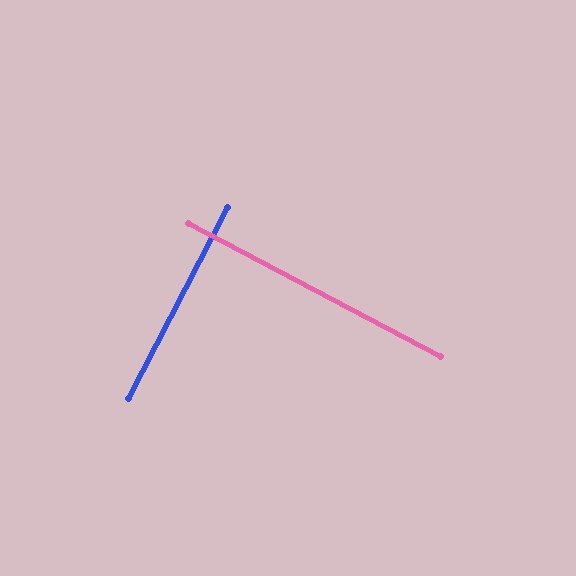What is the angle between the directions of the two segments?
Approximately 89 degrees.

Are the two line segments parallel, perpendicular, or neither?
Perpendicular — they meet at approximately 89°.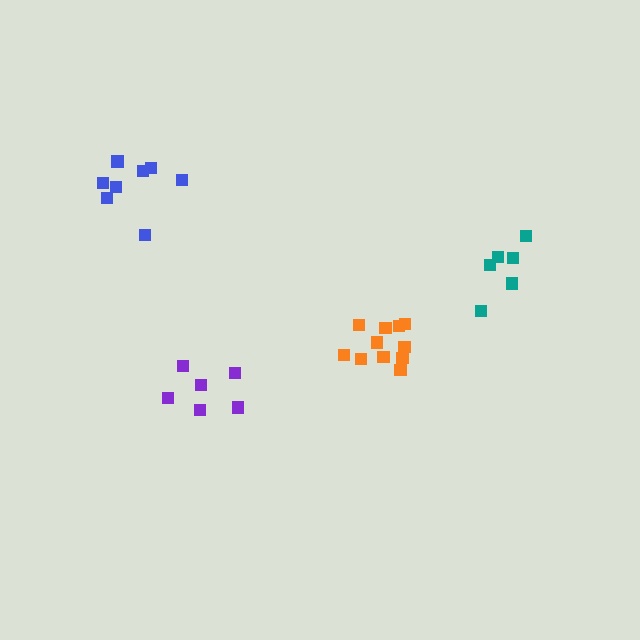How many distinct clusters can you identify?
There are 4 distinct clusters.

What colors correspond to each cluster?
The clusters are colored: teal, purple, blue, orange.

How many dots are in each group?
Group 1: 6 dots, Group 2: 6 dots, Group 3: 8 dots, Group 4: 11 dots (31 total).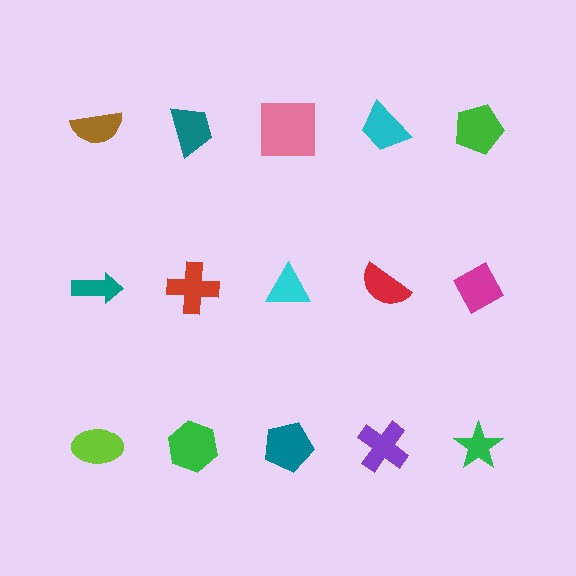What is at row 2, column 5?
A magenta diamond.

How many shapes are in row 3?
5 shapes.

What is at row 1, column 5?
A green pentagon.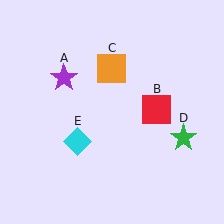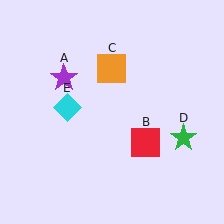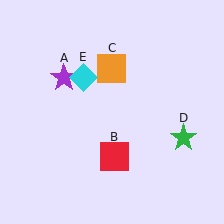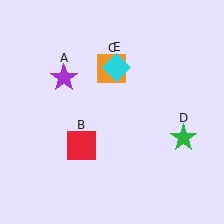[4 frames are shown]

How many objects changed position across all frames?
2 objects changed position: red square (object B), cyan diamond (object E).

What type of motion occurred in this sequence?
The red square (object B), cyan diamond (object E) rotated clockwise around the center of the scene.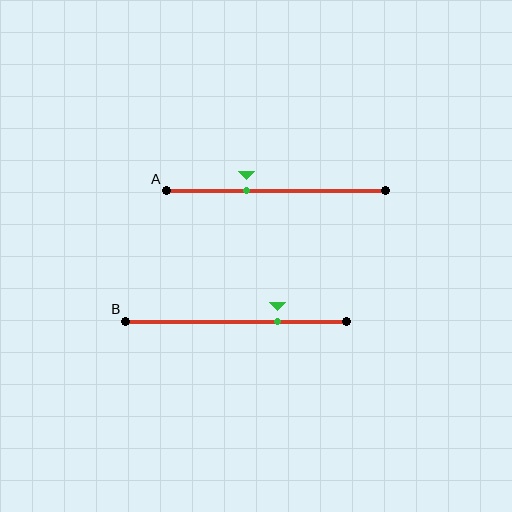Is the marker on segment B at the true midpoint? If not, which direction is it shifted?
No, the marker on segment B is shifted to the right by about 19% of the segment length.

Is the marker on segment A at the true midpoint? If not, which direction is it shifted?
No, the marker on segment A is shifted to the left by about 13% of the segment length.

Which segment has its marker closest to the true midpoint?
Segment A has its marker closest to the true midpoint.